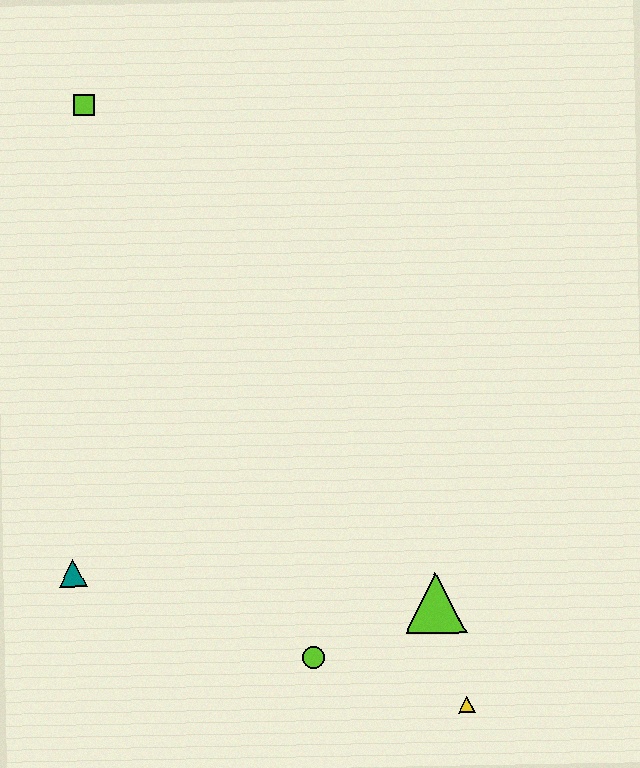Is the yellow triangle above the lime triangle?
No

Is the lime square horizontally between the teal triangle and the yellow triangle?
Yes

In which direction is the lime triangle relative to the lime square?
The lime triangle is below the lime square.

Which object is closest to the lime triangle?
The yellow triangle is closest to the lime triangle.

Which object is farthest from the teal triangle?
The lime square is farthest from the teal triangle.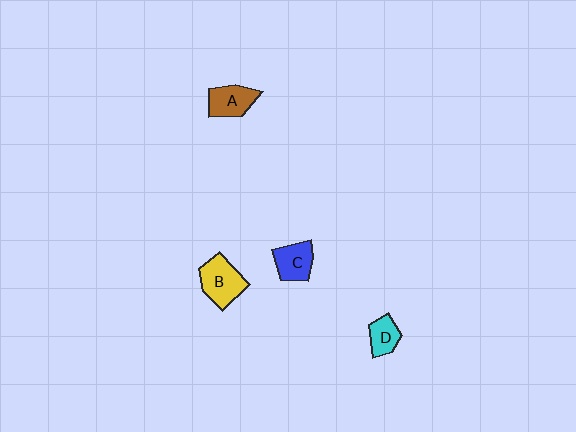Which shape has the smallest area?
Shape D (cyan).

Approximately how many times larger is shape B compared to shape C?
Approximately 1.3 times.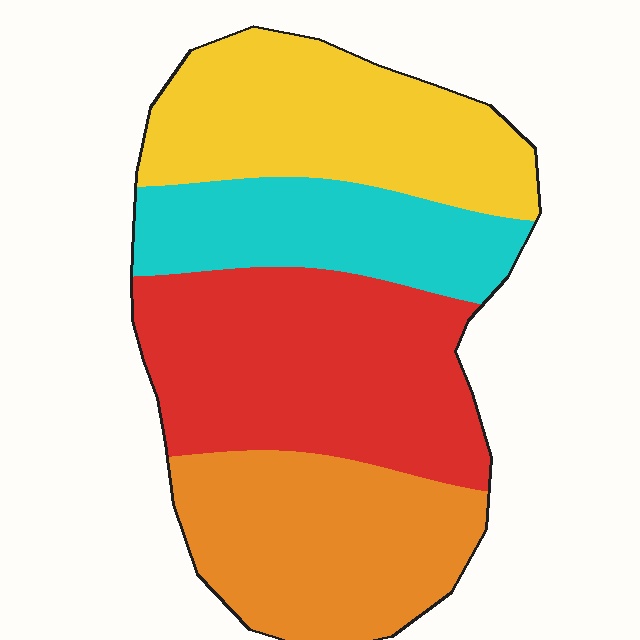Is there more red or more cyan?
Red.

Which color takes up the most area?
Red, at roughly 30%.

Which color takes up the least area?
Cyan, at roughly 20%.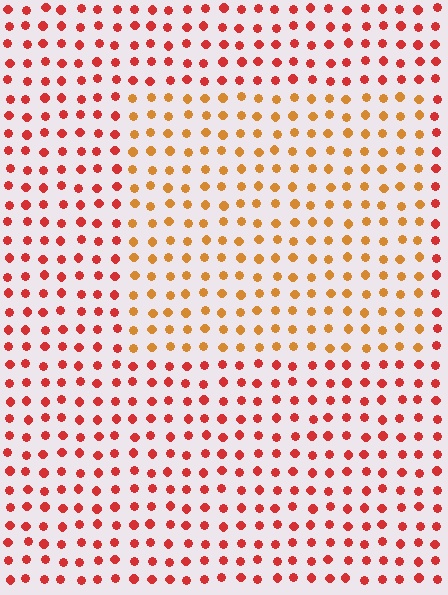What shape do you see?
I see a rectangle.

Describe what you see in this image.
The image is filled with small red elements in a uniform arrangement. A rectangle-shaped region is visible where the elements are tinted to a slightly different hue, forming a subtle color boundary.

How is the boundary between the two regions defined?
The boundary is defined purely by a slight shift in hue (about 34 degrees). Spacing, size, and orientation are identical on both sides.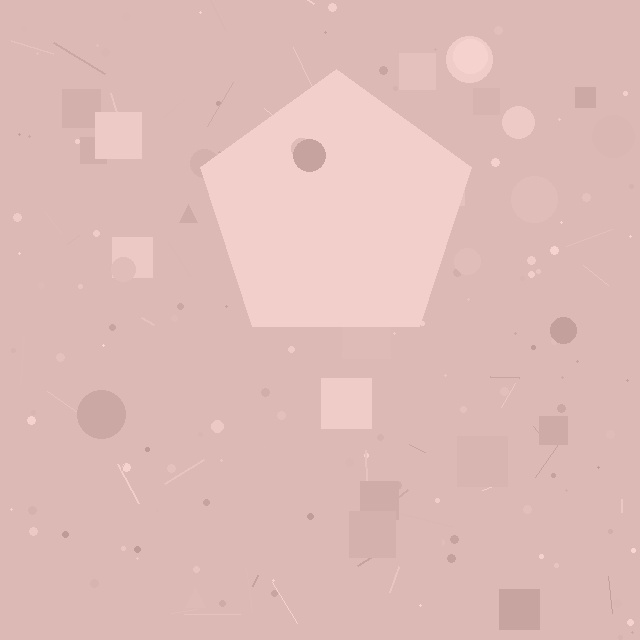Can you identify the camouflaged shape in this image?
The camouflaged shape is a pentagon.